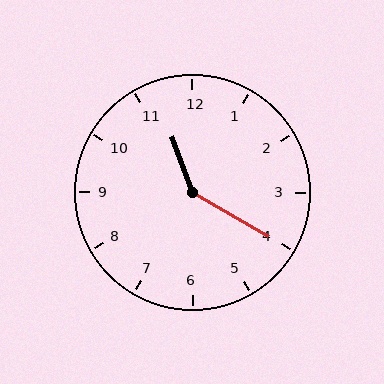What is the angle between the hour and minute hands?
Approximately 140 degrees.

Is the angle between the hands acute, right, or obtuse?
It is obtuse.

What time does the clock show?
11:20.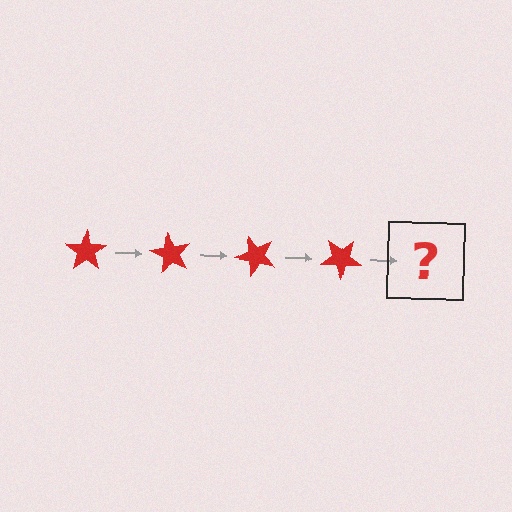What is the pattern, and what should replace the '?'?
The pattern is that the star rotates 60 degrees each step. The '?' should be a red star rotated 240 degrees.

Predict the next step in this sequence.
The next step is a red star rotated 240 degrees.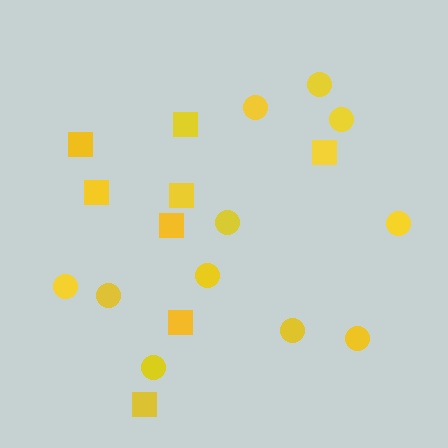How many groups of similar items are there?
There are 2 groups: one group of circles (11) and one group of squares (8).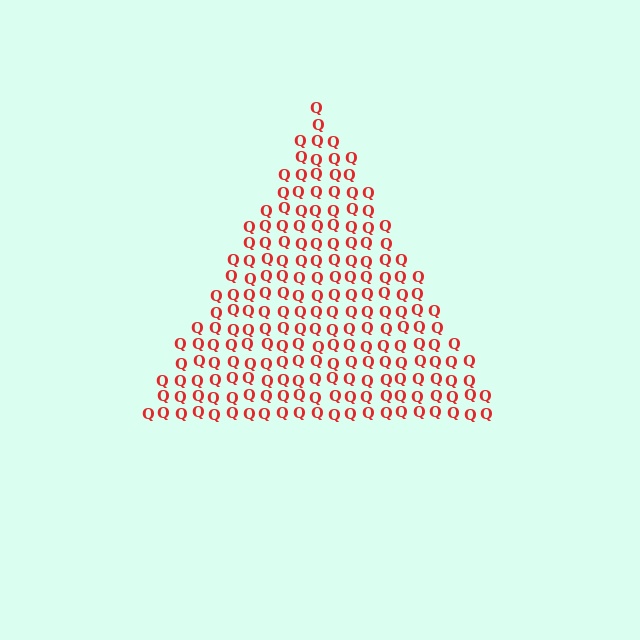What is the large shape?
The large shape is a triangle.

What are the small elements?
The small elements are letter Q's.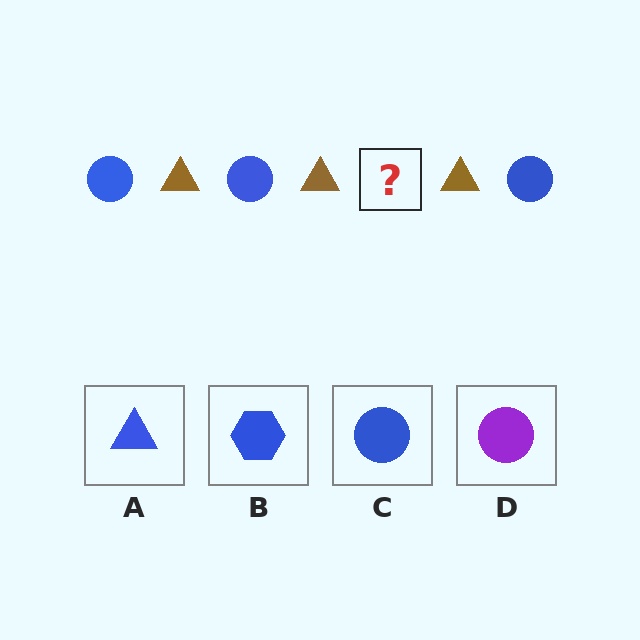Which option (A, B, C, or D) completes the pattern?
C.